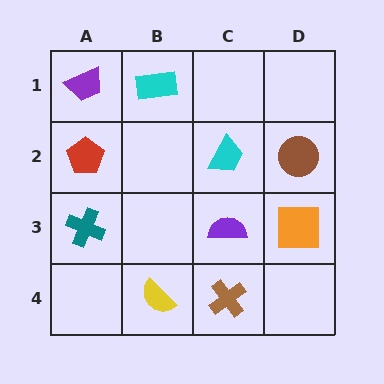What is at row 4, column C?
A brown cross.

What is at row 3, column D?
An orange square.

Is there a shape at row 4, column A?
No, that cell is empty.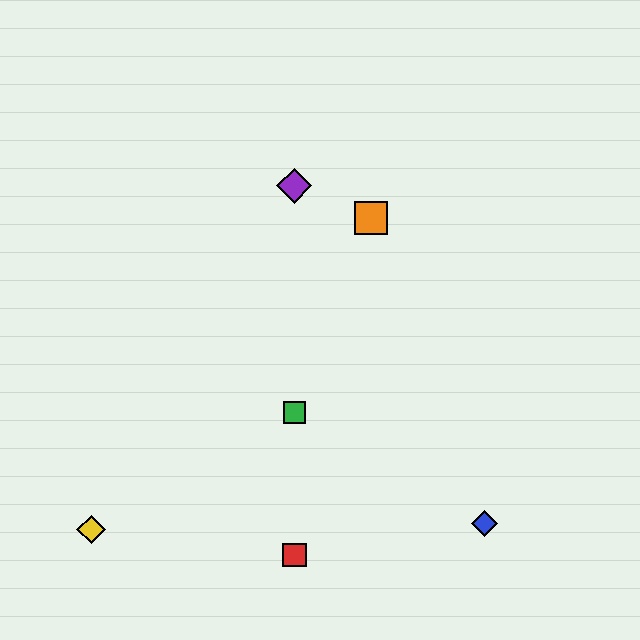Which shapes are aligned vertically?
The red square, the green square, the purple diamond are aligned vertically.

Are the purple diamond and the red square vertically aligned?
Yes, both are at x≈294.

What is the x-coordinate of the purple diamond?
The purple diamond is at x≈294.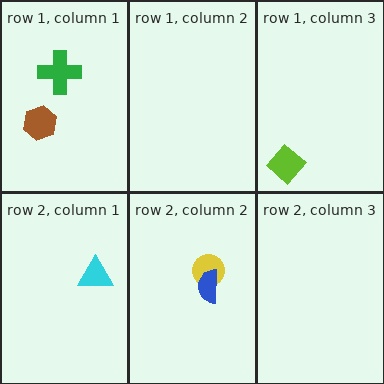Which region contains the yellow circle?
The row 2, column 2 region.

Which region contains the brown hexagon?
The row 1, column 1 region.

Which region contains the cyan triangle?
The row 2, column 1 region.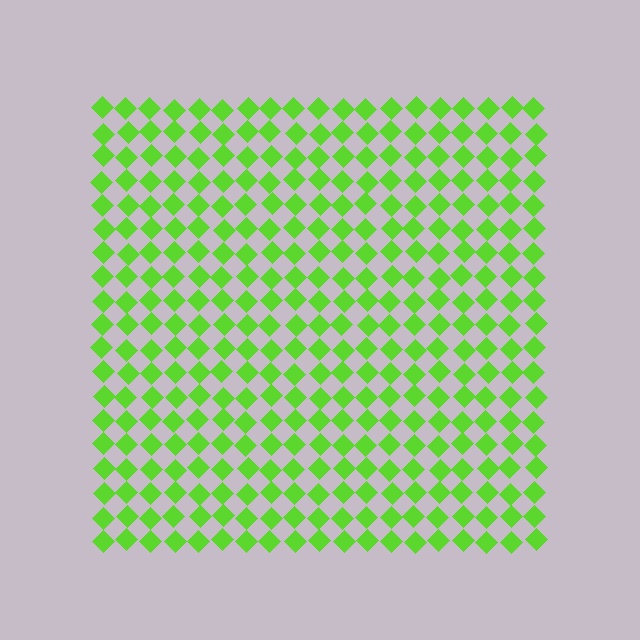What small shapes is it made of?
It is made of small diamonds.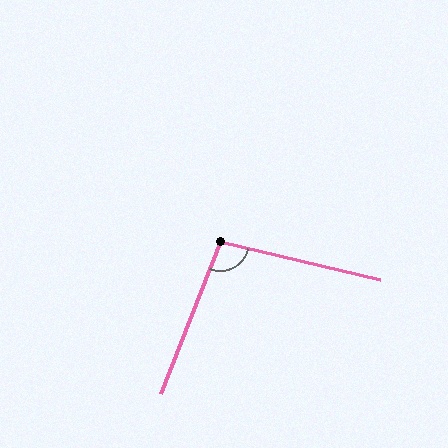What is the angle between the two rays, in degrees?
Approximately 98 degrees.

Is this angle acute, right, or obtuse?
It is obtuse.